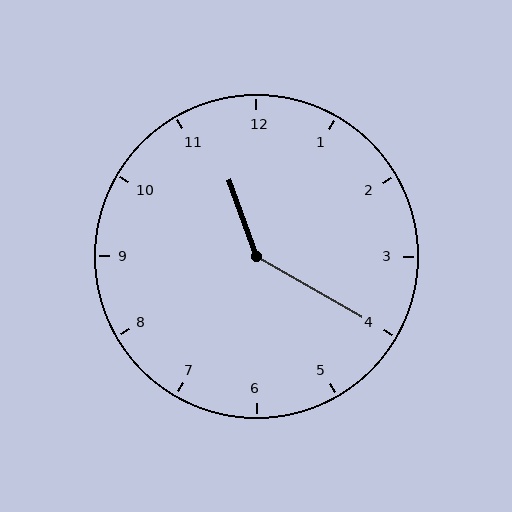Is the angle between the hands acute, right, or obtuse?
It is obtuse.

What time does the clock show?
11:20.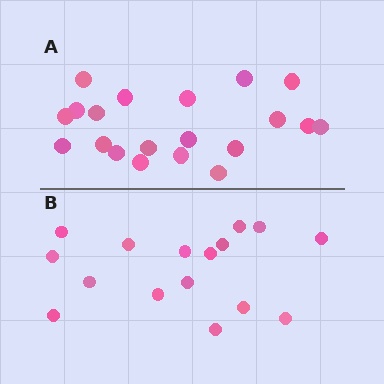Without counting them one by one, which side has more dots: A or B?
Region A (the top region) has more dots.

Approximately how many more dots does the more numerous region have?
Region A has about 4 more dots than region B.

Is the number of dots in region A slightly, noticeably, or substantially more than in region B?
Region A has noticeably more, but not dramatically so. The ratio is roughly 1.2 to 1.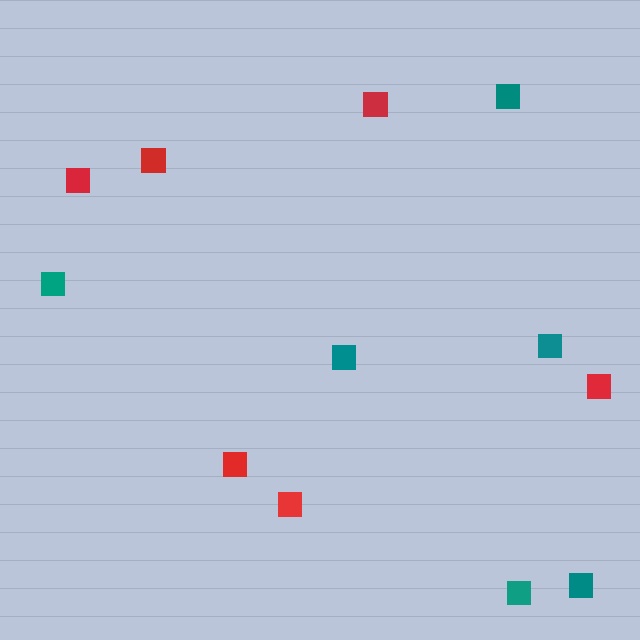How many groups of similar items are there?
There are 2 groups: one group of red squares (6) and one group of teal squares (6).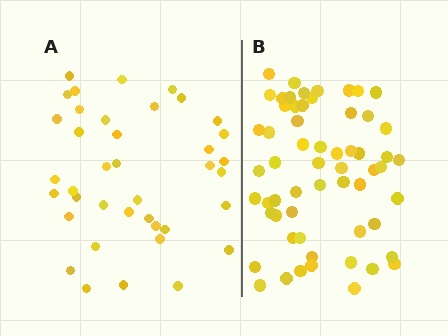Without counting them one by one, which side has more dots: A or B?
Region B (the right region) has more dots.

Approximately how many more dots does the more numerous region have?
Region B has approximately 20 more dots than region A.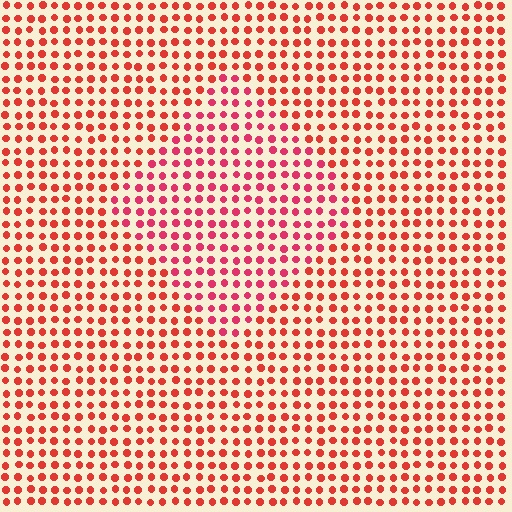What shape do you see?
I see a diamond.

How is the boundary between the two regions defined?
The boundary is defined purely by a slight shift in hue (about 22 degrees). Spacing, size, and orientation are identical on both sides.